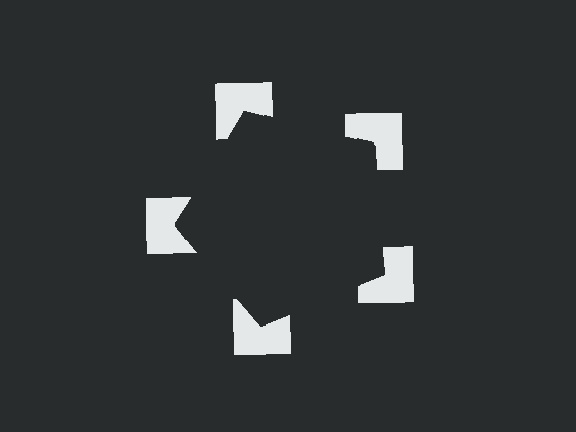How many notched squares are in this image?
There are 5 — one at each vertex of the illusory pentagon.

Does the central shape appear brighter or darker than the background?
It typically appears slightly darker than the background, even though no actual brightness change is drawn.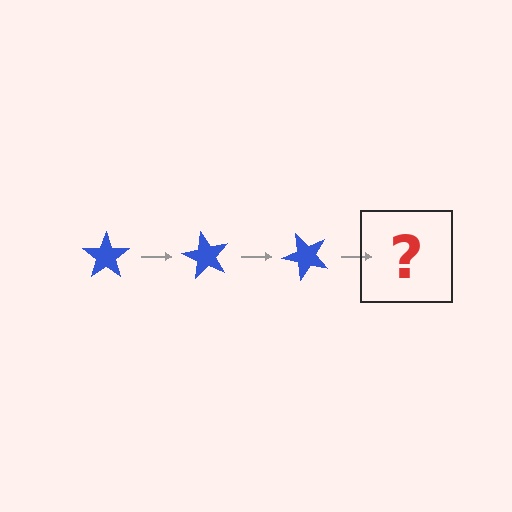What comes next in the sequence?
The next element should be a blue star rotated 180 degrees.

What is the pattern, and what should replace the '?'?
The pattern is that the star rotates 60 degrees each step. The '?' should be a blue star rotated 180 degrees.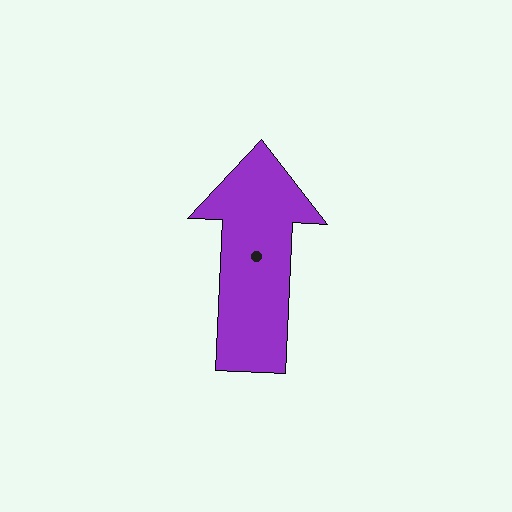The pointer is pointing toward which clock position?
Roughly 12 o'clock.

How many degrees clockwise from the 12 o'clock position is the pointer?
Approximately 3 degrees.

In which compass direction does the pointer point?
North.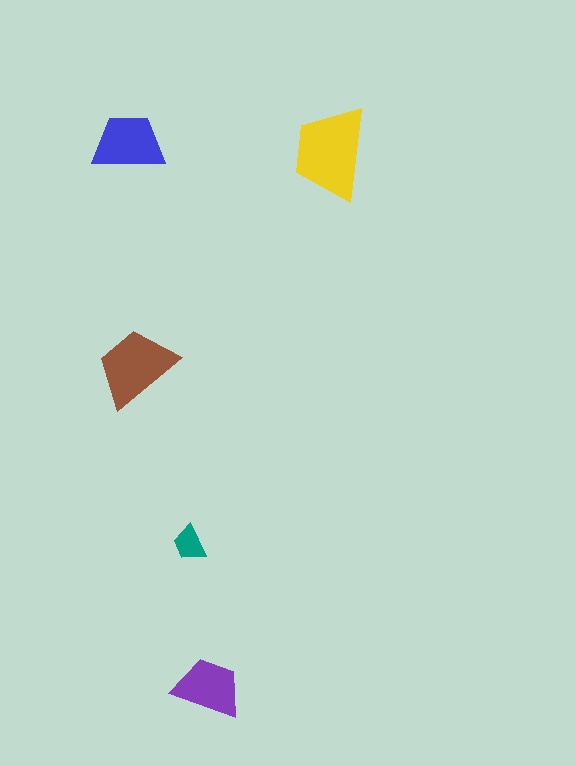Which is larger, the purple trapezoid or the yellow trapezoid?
The yellow one.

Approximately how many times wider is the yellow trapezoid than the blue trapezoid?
About 1.5 times wider.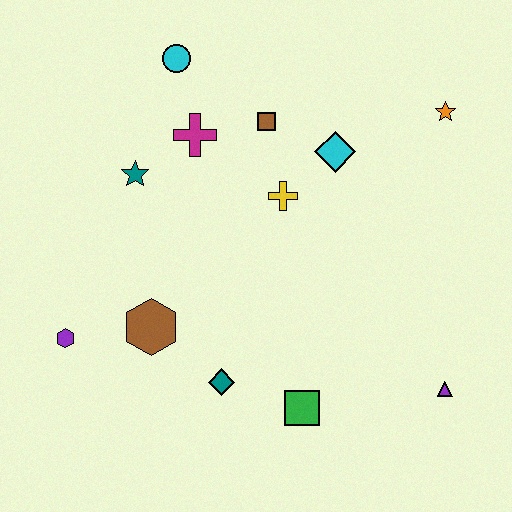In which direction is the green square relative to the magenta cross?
The green square is below the magenta cross.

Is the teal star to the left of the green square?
Yes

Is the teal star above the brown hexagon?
Yes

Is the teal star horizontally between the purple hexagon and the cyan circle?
Yes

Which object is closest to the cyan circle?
The magenta cross is closest to the cyan circle.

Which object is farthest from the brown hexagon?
The orange star is farthest from the brown hexagon.